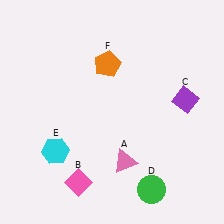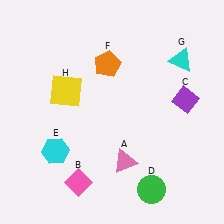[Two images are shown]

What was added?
A cyan triangle (G), a yellow square (H) were added in Image 2.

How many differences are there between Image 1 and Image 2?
There are 2 differences between the two images.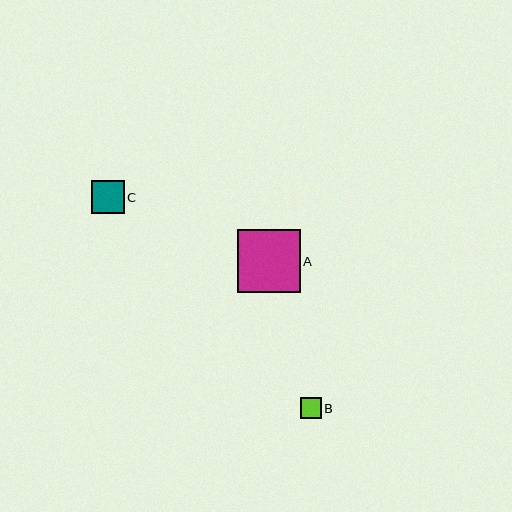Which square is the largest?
Square A is the largest with a size of approximately 63 pixels.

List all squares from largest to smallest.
From largest to smallest: A, C, B.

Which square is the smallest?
Square B is the smallest with a size of approximately 21 pixels.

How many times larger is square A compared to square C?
Square A is approximately 1.9 times the size of square C.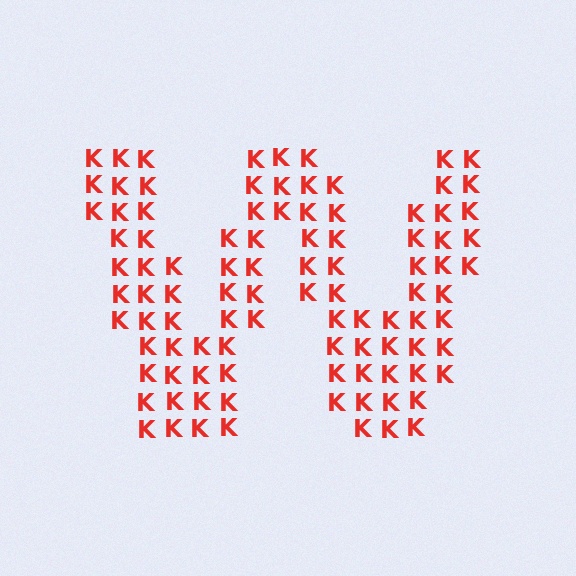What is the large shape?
The large shape is the letter W.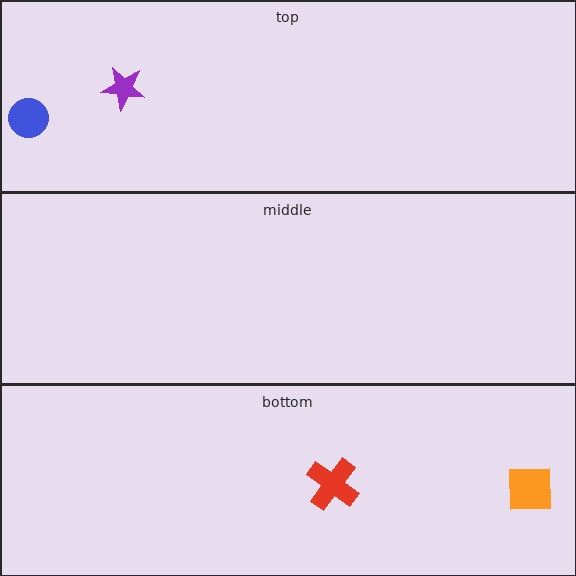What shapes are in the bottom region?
The orange square, the red cross.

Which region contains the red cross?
The bottom region.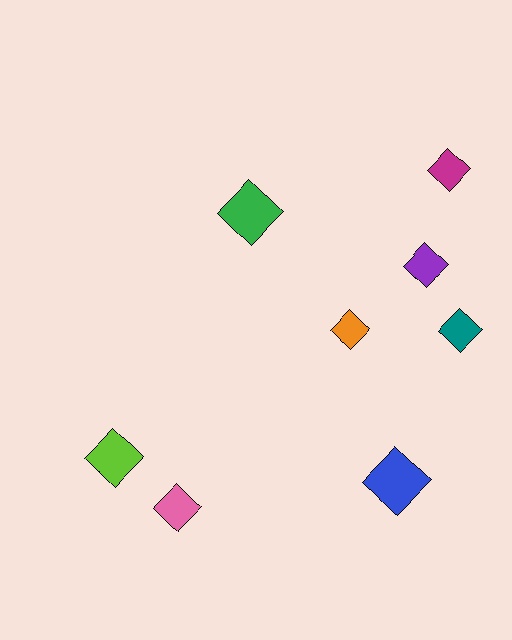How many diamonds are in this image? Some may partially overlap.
There are 8 diamonds.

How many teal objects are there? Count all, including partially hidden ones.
There is 1 teal object.